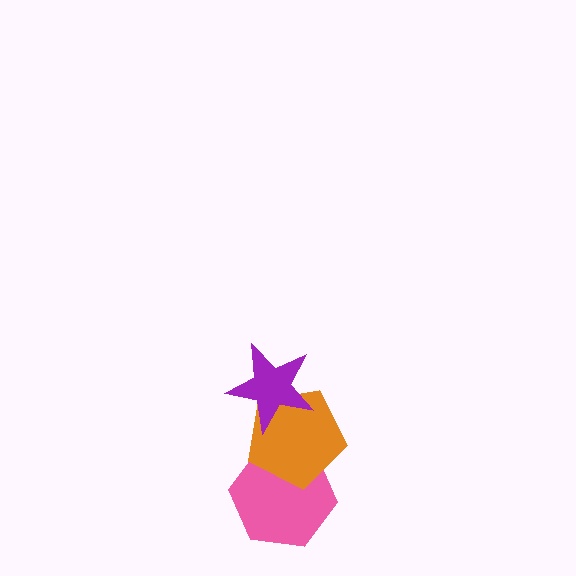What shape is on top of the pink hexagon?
The orange pentagon is on top of the pink hexagon.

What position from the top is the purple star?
The purple star is 1st from the top.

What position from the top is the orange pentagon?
The orange pentagon is 2nd from the top.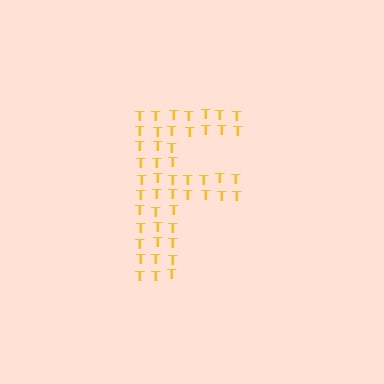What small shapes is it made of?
It is made of small letter T's.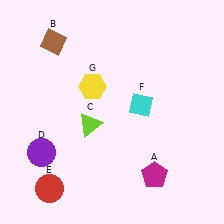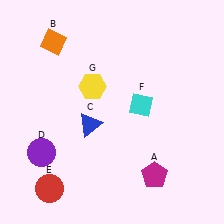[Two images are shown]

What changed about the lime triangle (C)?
In Image 1, C is lime. In Image 2, it changed to blue.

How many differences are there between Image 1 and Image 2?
There are 2 differences between the two images.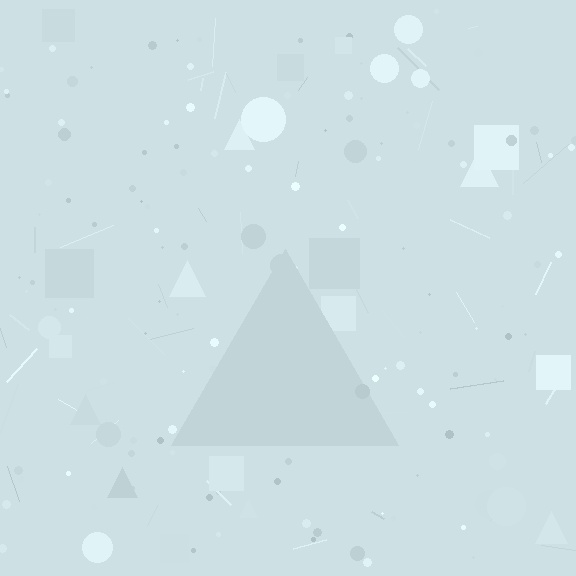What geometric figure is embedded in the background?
A triangle is embedded in the background.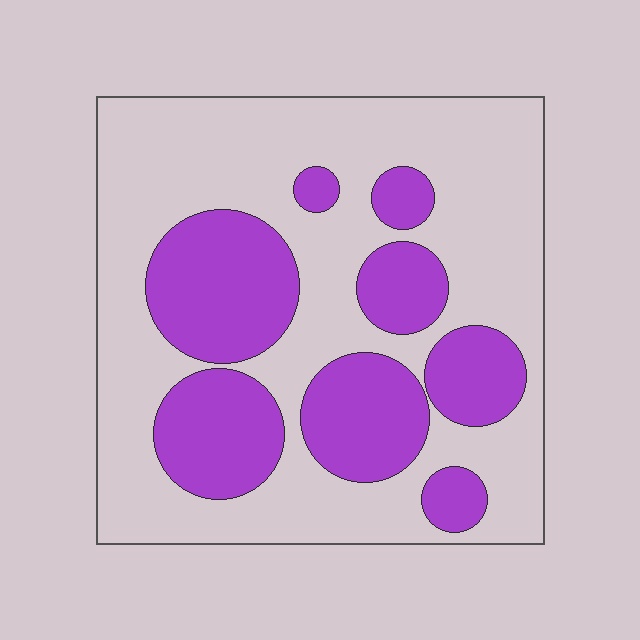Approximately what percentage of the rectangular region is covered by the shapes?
Approximately 35%.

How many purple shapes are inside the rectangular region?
8.